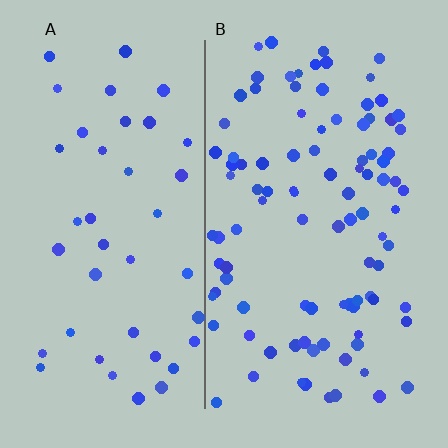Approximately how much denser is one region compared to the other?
Approximately 2.3× — region B over region A.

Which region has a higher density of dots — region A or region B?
B (the right).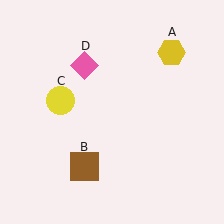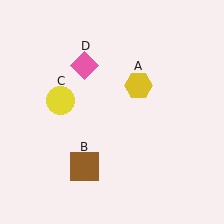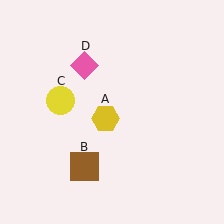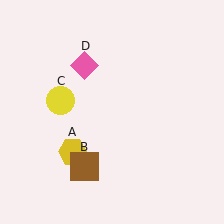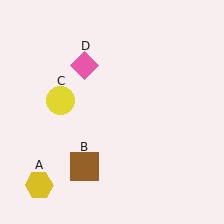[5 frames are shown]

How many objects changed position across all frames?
1 object changed position: yellow hexagon (object A).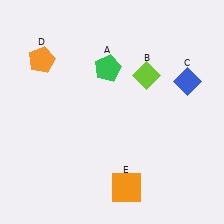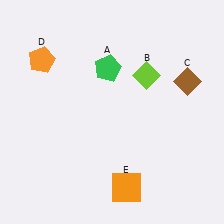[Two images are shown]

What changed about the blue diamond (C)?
In Image 1, C is blue. In Image 2, it changed to brown.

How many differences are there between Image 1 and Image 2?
There is 1 difference between the two images.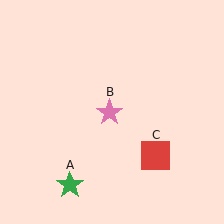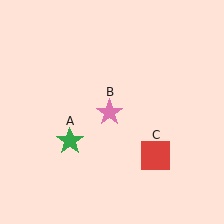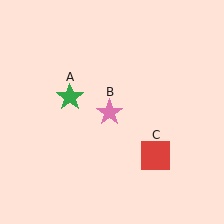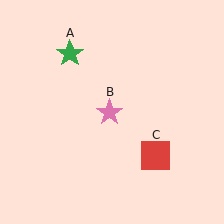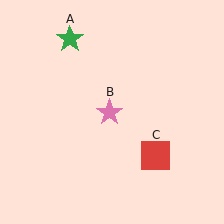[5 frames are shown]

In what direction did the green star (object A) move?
The green star (object A) moved up.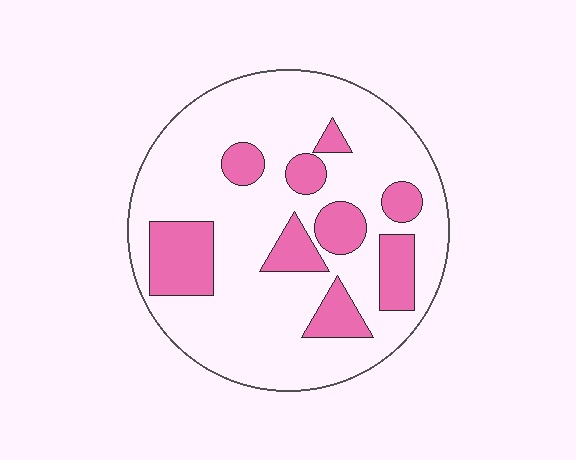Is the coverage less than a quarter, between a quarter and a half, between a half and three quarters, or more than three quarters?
Less than a quarter.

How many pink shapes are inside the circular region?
9.